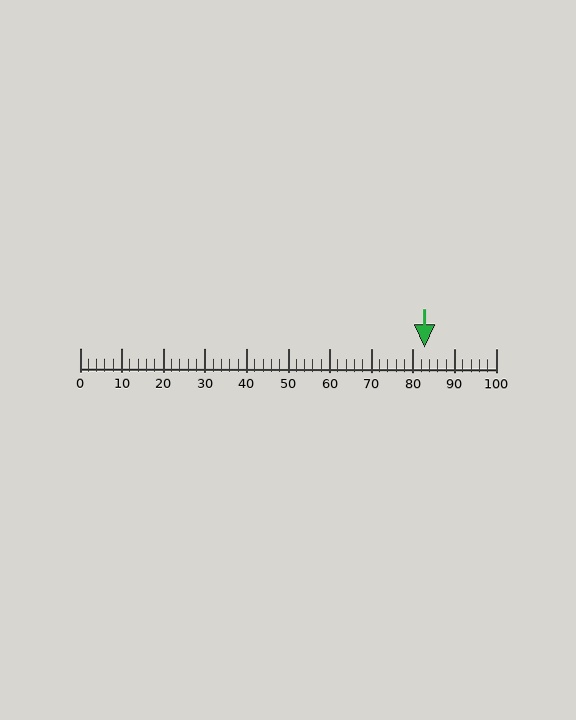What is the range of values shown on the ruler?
The ruler shows values from 0 to 100.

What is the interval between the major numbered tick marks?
The major tick marks are spaced 10 units apart.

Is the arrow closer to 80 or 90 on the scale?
The arrow is closer to 80.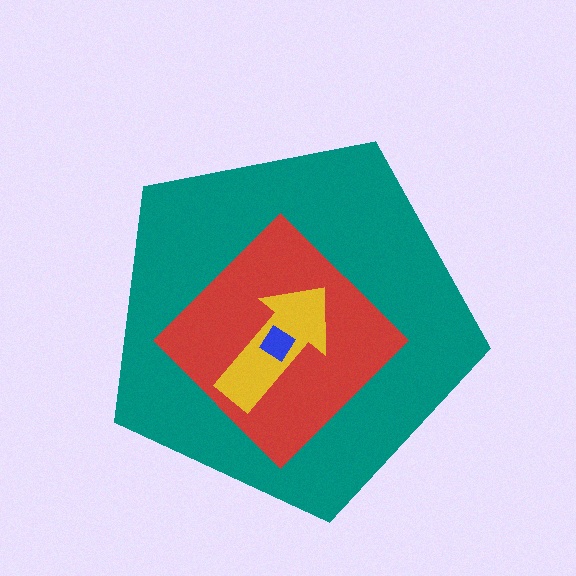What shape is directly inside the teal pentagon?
The red diamond.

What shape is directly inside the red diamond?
The yellow arrow.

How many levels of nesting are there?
4.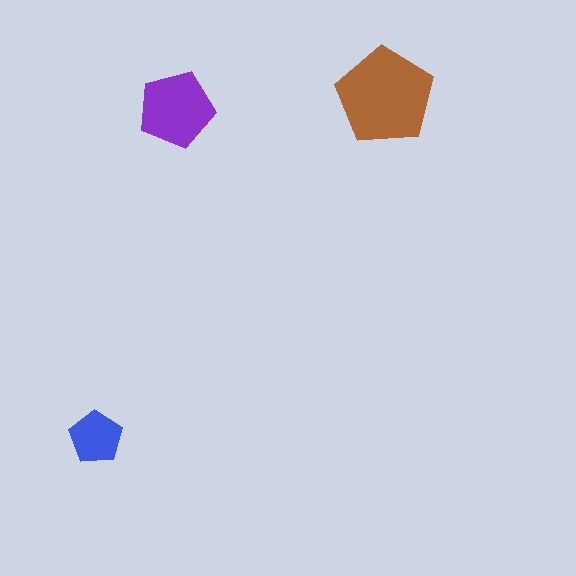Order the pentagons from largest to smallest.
the brown one, the purple one, the blue one.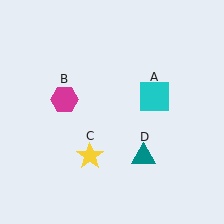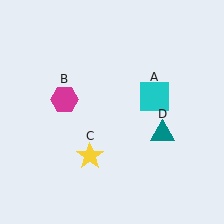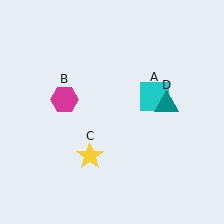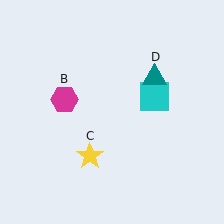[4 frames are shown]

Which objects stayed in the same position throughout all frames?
Cyan square (object A) and magenta hexagon (object B) and yellow star (object C) remained stationary.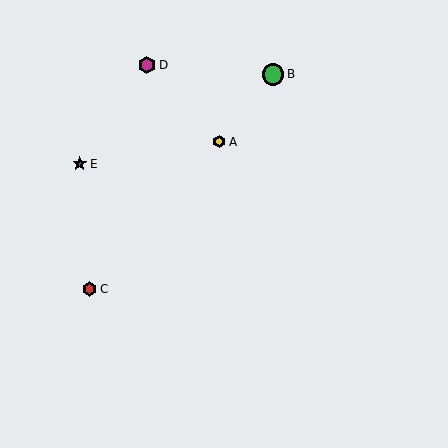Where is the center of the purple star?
The center of the purple star is at (80, 164).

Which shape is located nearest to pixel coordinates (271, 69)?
The green circle (labeled B) at (273, 74) is nearest to that location.